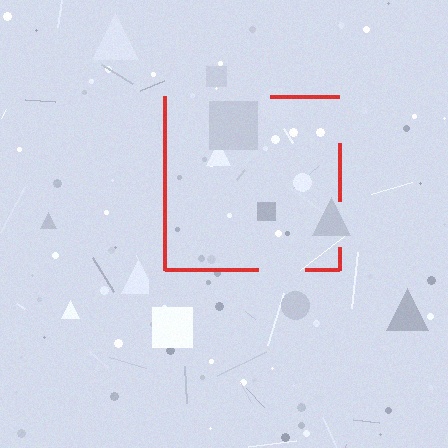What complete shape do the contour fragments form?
The contour fragments form a square.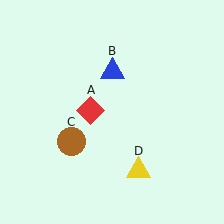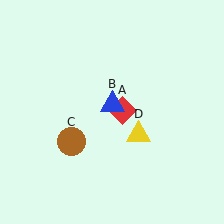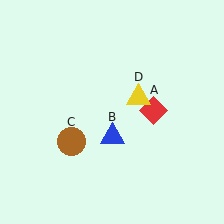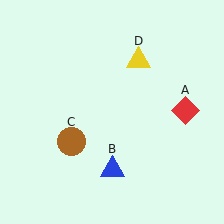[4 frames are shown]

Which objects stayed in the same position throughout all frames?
Brown circle (object C) remained stationary.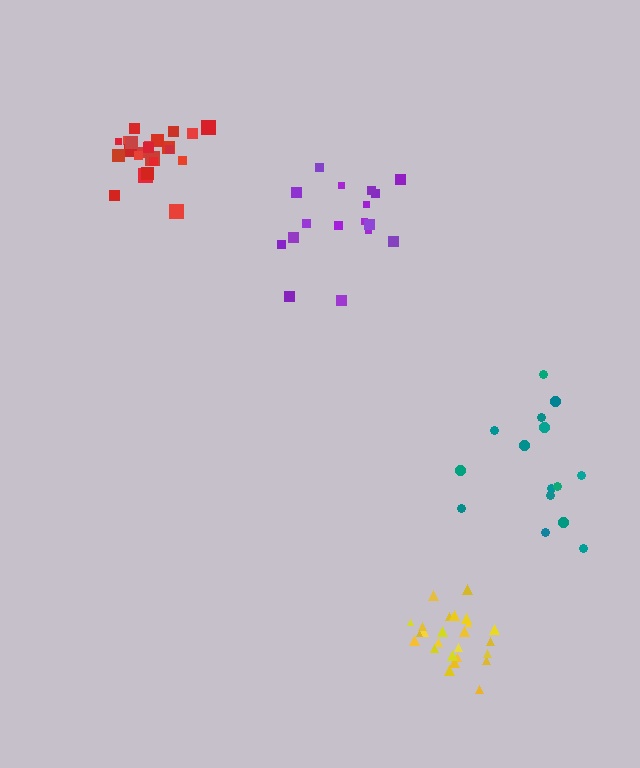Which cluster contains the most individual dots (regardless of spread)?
Yellow (25).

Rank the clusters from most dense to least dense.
yellow, red, purple, teal.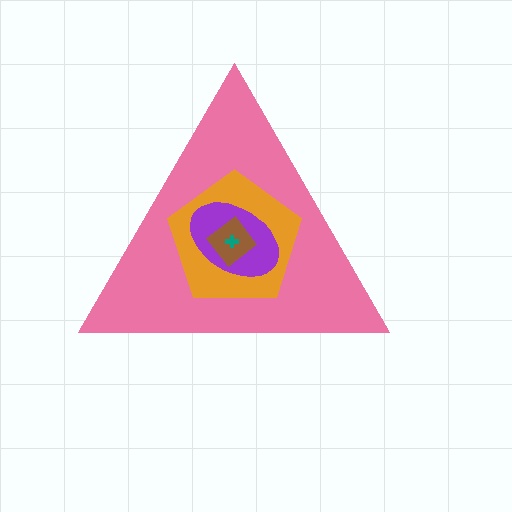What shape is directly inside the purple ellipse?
The brown diamond.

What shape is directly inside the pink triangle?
The orange pentagon.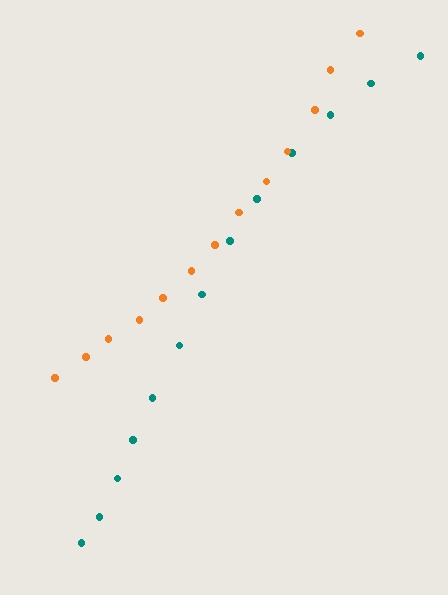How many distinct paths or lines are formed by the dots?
There are 2 distinct paths.